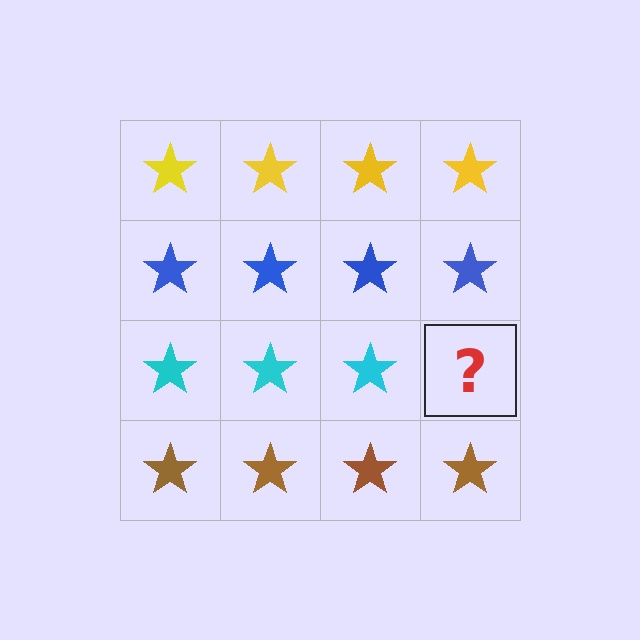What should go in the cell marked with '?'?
The missing cell should contain a cyan star.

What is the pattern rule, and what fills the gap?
The rule is that each row has a consistent color. The gap should be filled with a cyan star.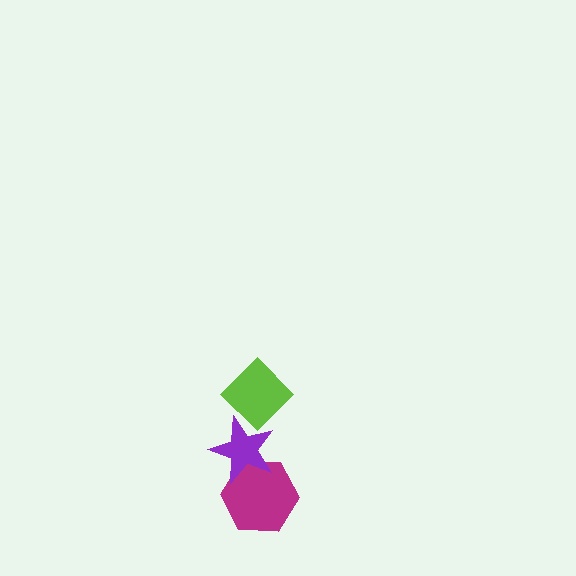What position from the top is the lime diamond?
The lime diamond is 1st from the top.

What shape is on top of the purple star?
The lime diamond is on top of the purple star.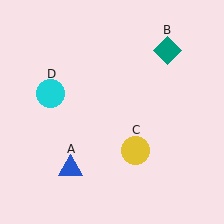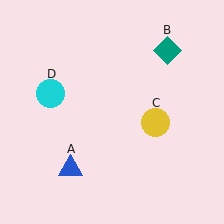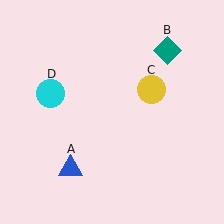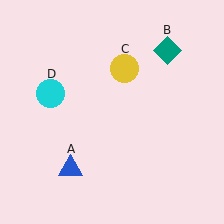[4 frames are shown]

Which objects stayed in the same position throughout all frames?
Blue triangle (object A) and teal diamond (object B) and cyan circle (object D) remained stationary.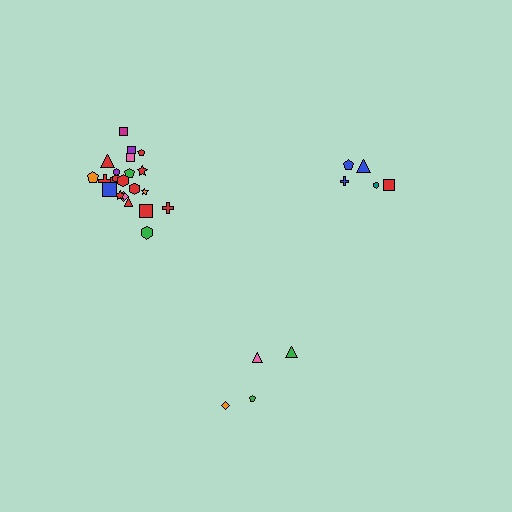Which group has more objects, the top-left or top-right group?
The top-left group.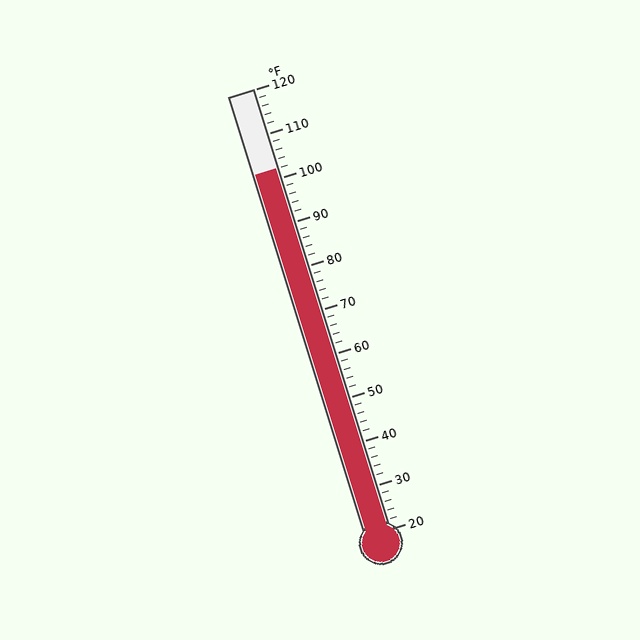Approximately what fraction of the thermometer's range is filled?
The thermometer is filled to approximately 80% of its range.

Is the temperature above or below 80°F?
The temperature is above 80°F.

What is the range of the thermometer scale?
The thermometer scale ranges from 20°F to 120°F.